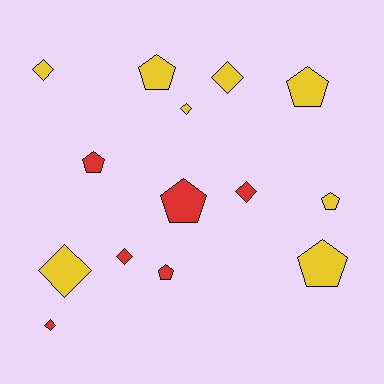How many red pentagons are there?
There are 3 red pentagons.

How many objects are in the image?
There are 14 objects.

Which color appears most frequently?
Yellow, with 8 objects.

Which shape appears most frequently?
Pentagon, with 7 objects.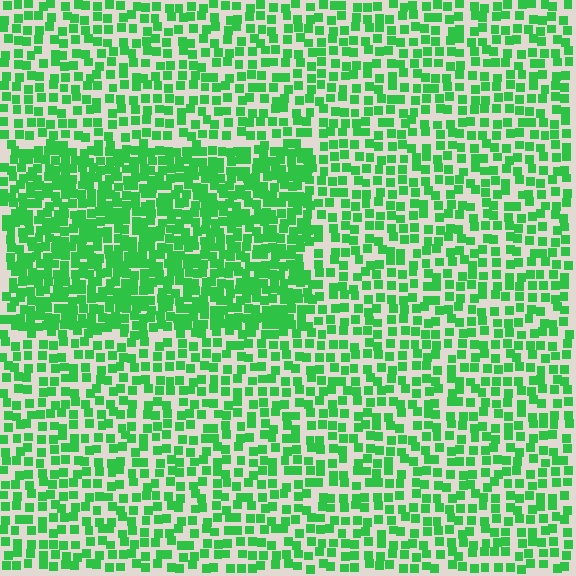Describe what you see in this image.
The image contains small green elements arranged at two different densities. A rectangle-shaped region is visible where the elements are more densely packed than the surrounding area.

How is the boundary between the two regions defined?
The boundary is defined by a change in element density (approximately 1.8x ratio). All elements are the same color, size, and shape.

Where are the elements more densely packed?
The elements are more densely packed inside the rectangle boundary.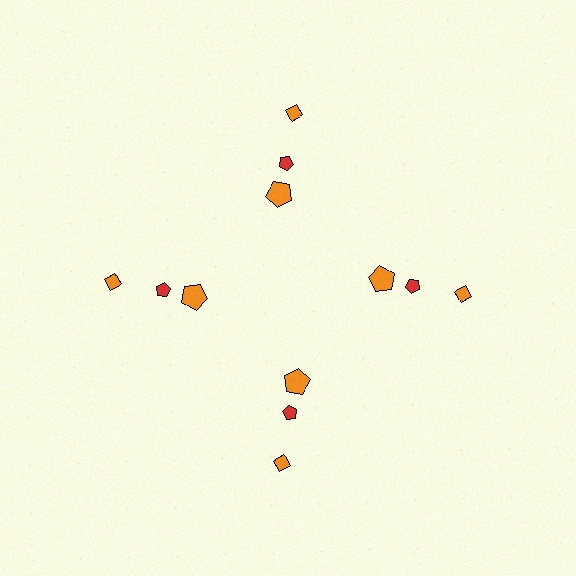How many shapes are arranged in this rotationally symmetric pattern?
There are 12 shapes, arranged in 4 groups of 3.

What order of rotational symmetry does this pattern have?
This pattern has 4-fold rotational symmetry.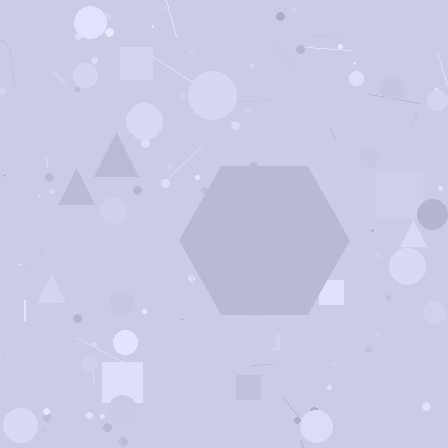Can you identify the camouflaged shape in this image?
The camouflaged shape is a hexagon.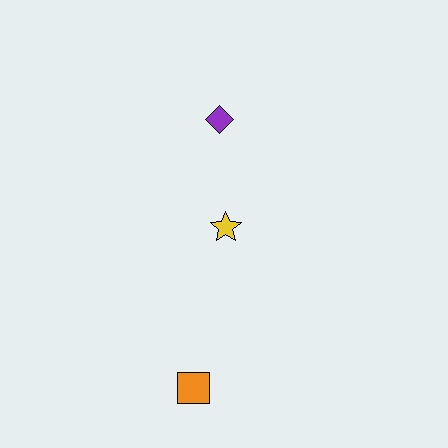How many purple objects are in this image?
There is 1 purple object.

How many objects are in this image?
There are 3 objects.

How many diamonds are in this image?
There is 1 diamond.